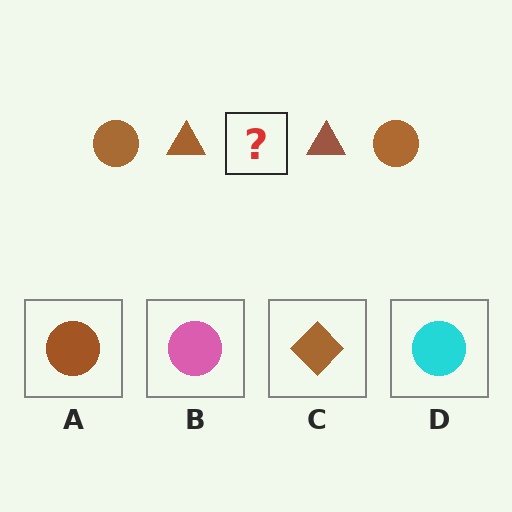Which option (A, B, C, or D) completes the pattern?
A.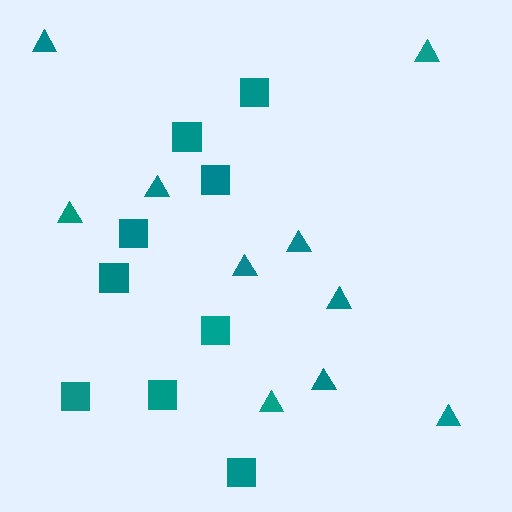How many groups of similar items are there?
There are 2 groups: one group of squares (9) and one group of triangles (10).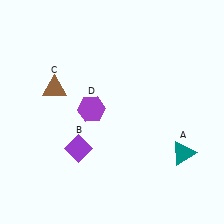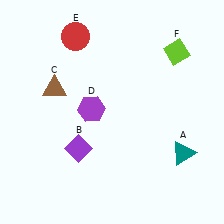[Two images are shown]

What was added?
A red circle (E), a lime diamond (F) were added in Image 2.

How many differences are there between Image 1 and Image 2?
There are 2 differences between the two images.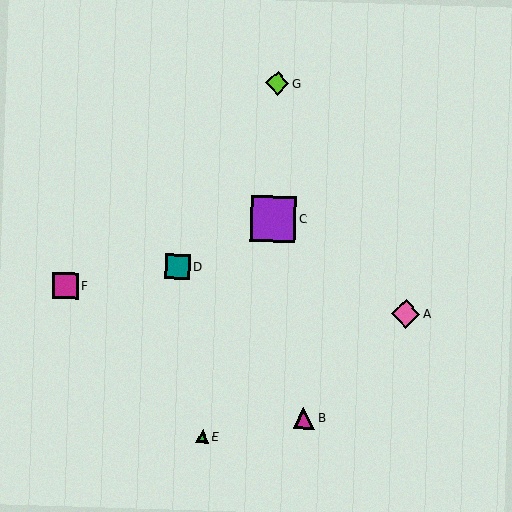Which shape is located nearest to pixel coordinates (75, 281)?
The magenta square (labeled F) at (65, 286) is nearest to that location.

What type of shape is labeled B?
Shape B is a magenta triangle.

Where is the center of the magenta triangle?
The center of the magenta triangle is at (304, 418).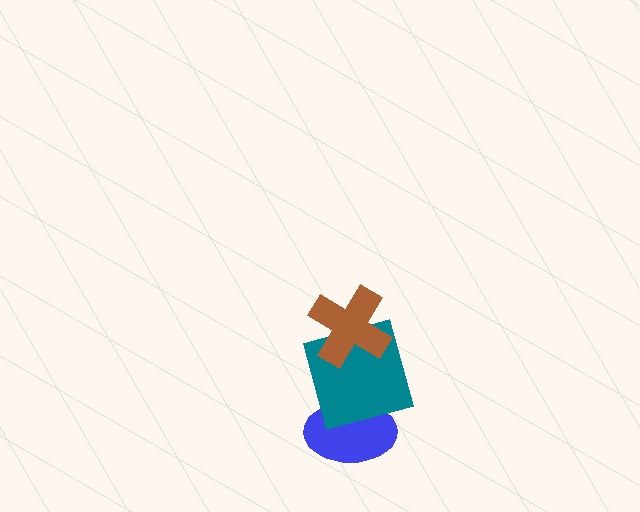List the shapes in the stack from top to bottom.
From top to bottom: the brown cross, the teal square, the blue ellipse.